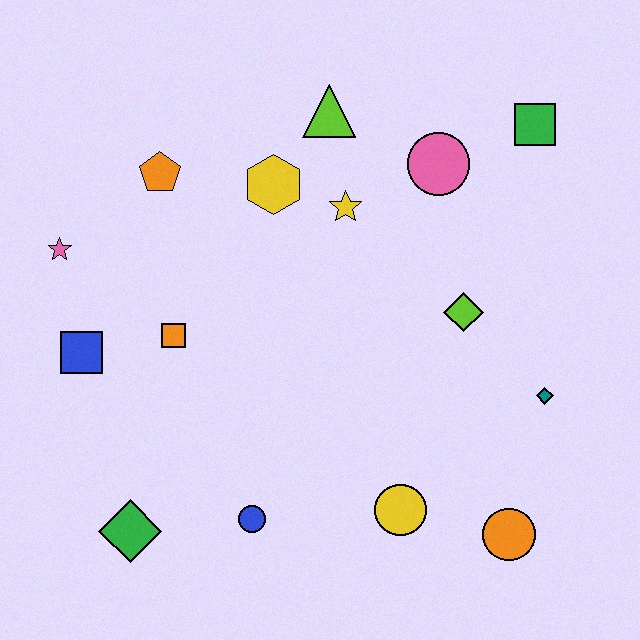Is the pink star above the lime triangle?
No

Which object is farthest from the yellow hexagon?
The orange circle is farthest from the yellow hexagon.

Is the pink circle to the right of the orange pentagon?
Yes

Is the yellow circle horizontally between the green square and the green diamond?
Yes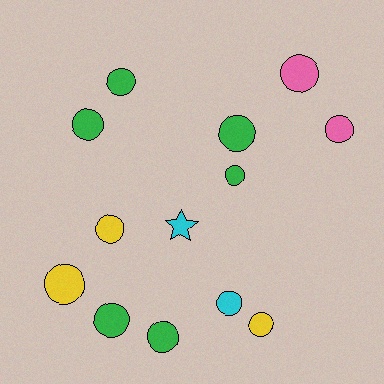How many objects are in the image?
There are 13 objects.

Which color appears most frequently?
Green, with 6 objects.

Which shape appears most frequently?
Circle, with 12 objects.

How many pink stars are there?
There are no pink stars.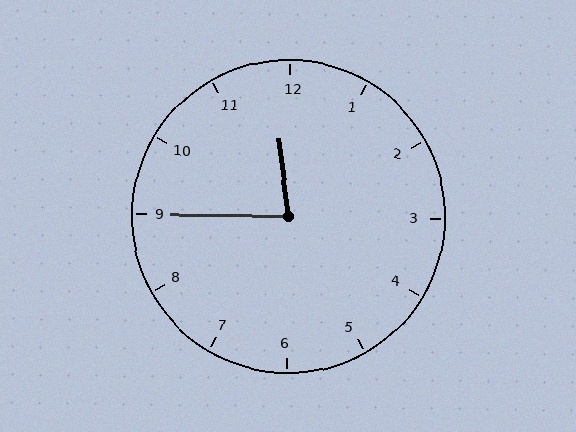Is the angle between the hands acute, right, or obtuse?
It is acute.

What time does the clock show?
11:45.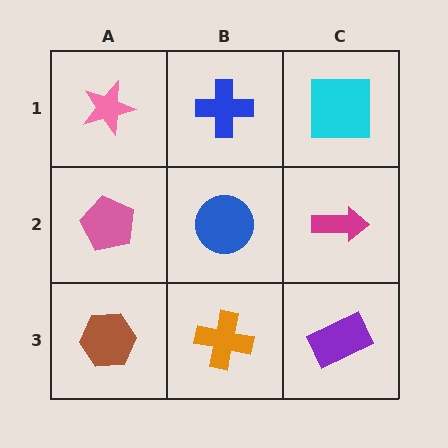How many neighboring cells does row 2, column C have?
3.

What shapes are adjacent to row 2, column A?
A pink star (row 1, column A), a brown hexagon (row 3, column A), a blue circle (row 2, column B).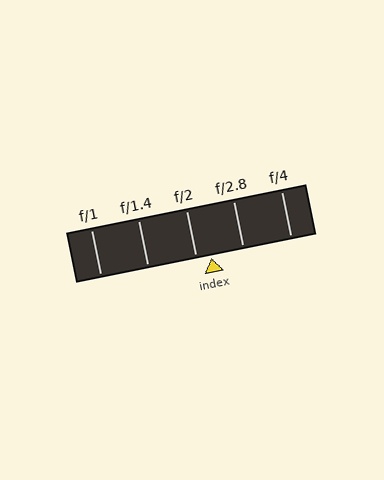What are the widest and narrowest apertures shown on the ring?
The widest aperture shown is f/1 and the narrowest is f/4.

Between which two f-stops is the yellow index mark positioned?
The index mark is between f/2 and f/2.8.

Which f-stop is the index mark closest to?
The index mark is closest to f/2.